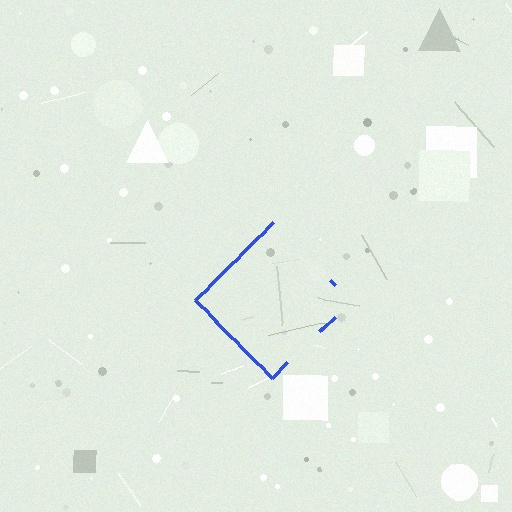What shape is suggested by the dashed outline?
The dashed outline suggests a diamond.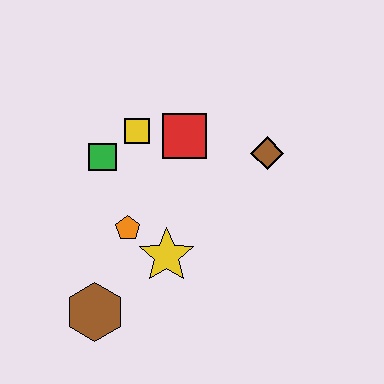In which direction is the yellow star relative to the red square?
The yellow star is below the red square.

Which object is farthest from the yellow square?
The brown hexagon is farthest from the yellow square.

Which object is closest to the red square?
The yellow square is closest to the red square.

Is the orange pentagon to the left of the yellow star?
Yes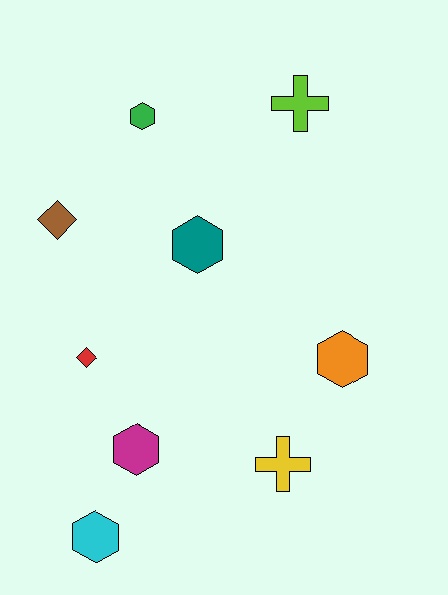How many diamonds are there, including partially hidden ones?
There are 2 diamonds.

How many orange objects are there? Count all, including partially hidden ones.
There is 1 orange object.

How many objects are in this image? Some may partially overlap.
There are 9 objects.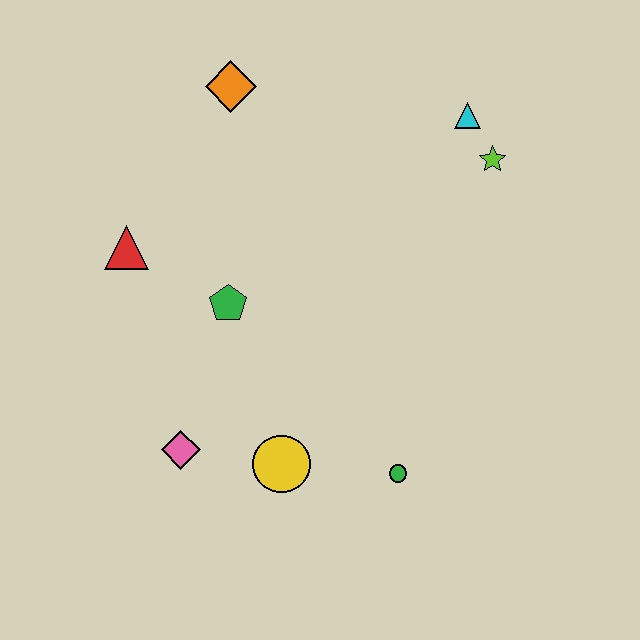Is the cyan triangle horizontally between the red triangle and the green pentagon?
No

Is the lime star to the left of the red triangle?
No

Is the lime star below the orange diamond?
Yes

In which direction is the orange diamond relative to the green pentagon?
The orange diamond is above the green pentagon.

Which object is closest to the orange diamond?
The red triangle is closest to the orange diamond.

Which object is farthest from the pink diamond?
The cyan triangle is farthest from the pink diamond.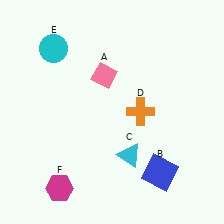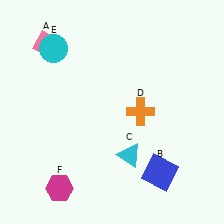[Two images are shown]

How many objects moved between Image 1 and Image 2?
1 object moved between the two images.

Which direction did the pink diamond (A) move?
The pink diamond (A) moved left.